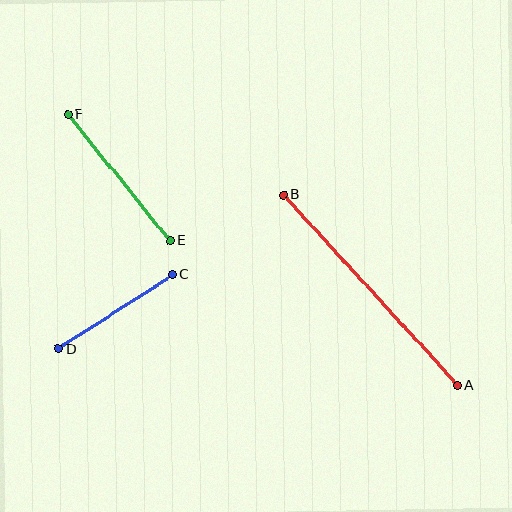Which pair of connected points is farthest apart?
Points A and B are farthest apart.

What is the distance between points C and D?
The distance is approximately 136 pixels.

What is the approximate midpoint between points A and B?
The midpoint is at approximately (370, 290) pixels.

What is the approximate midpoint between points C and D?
The midpoint is at approximately (115, 312) pixels.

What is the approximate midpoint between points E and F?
The midpoint is at approximately (119, 178) pixels.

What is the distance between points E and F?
The distance is approximately 162 pixels.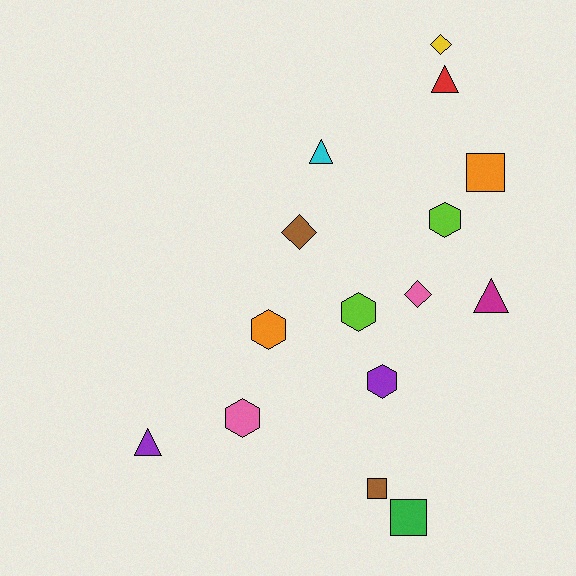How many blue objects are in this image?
There are no blue objects.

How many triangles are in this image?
There are 4 triangles.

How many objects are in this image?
There are 15 objects.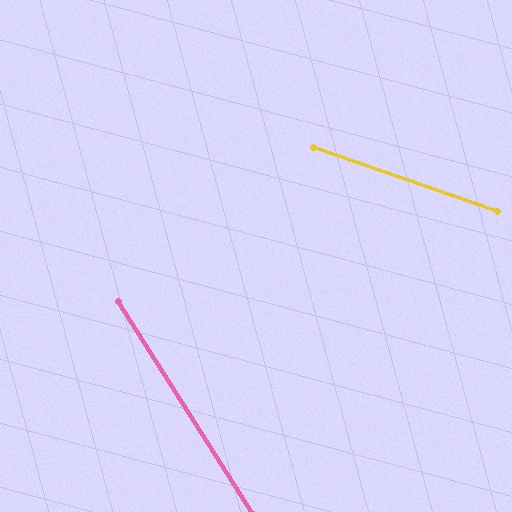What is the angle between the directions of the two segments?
Approximately 39 degrees.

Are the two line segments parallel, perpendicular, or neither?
Neither parallel nor perpendicular — they differ by about 39°.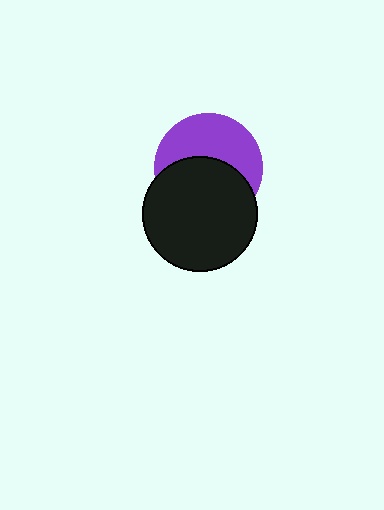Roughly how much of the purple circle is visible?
About half of it is visible (roughly 48%).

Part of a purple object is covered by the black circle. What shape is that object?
It is a circle.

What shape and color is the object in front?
The object in front is a black circle.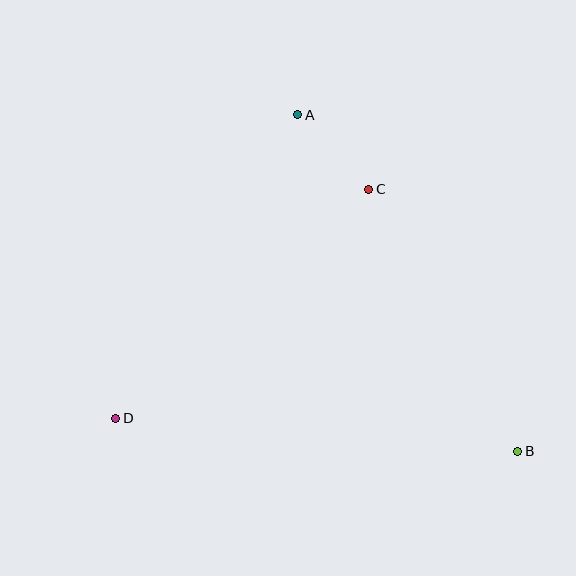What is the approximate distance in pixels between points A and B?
The distance between A and B is approximately 402 pixels.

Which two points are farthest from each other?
Points B and D are farthest from each other.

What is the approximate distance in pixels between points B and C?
The distance between B and C is approximately 301 pixels.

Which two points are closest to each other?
Points A and C are closest to each other.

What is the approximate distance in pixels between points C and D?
The distance between C and D is approximately 341 pixels.